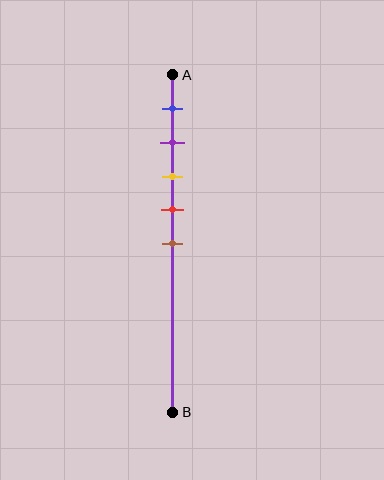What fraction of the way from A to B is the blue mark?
The blue mark is approximately 10% (0.1) of the way from A to B.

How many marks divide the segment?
There are 5 marks dividing the segment.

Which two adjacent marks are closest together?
The purple and yellow marks are the closest adjacent pair.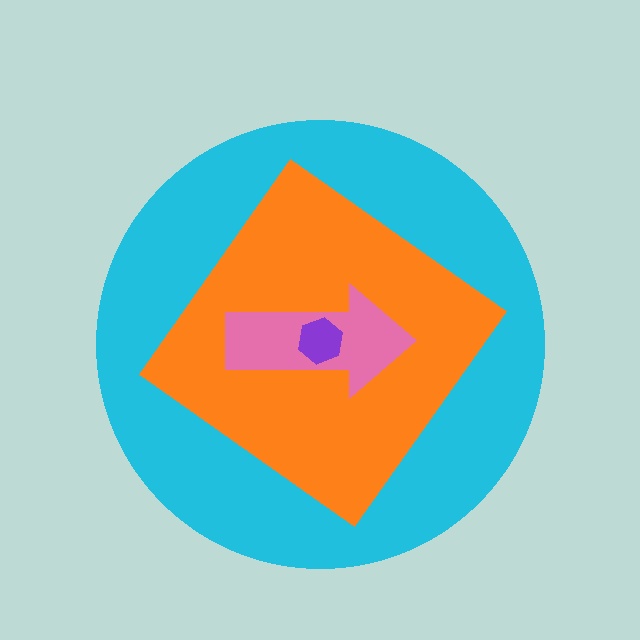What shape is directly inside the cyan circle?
The orange diamond.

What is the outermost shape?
The cyan circle.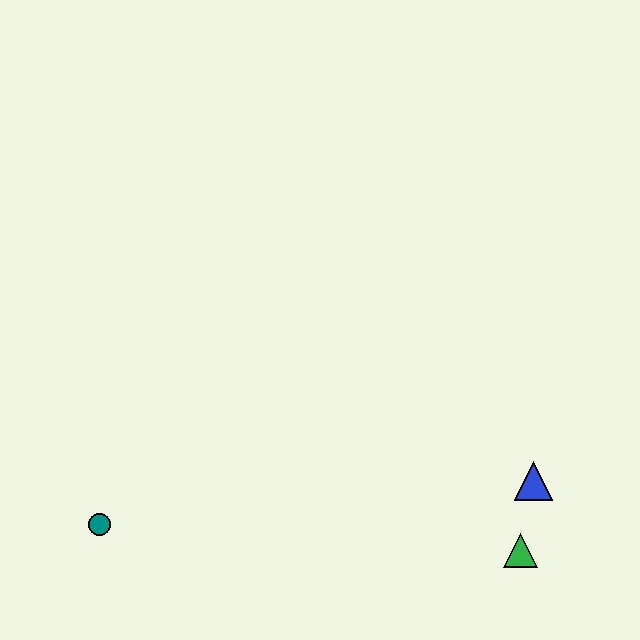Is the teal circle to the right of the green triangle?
No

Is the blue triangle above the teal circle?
Yes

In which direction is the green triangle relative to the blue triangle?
The green triangle is below the blue triangle.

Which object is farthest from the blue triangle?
The teal circle is farthest from the blue triangle.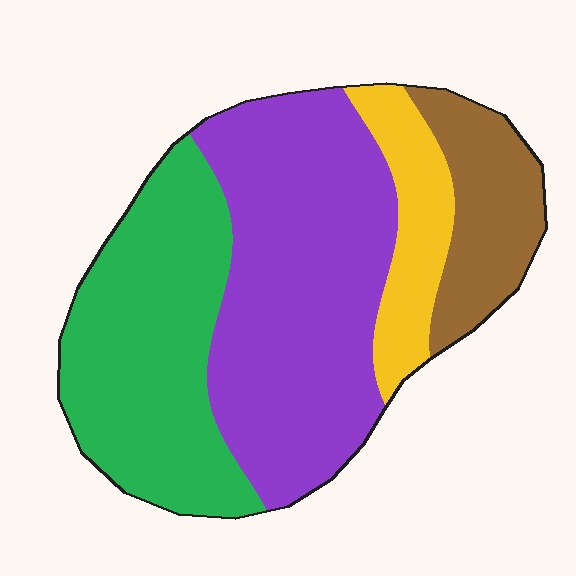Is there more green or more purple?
Purple.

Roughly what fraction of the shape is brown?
Brown takes up about one eighth (1/8) of the shape.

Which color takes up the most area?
Purple, at roughly 45%.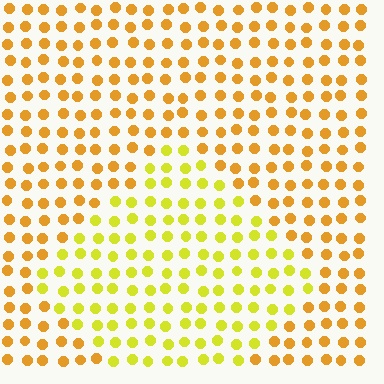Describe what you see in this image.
The image is filled with small orange elements in a uniform arrangement. A diamond-shaped region is visible where the elements are tinted to a slightly different hue, forming a subtle color boundary.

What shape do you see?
I see a diamond.